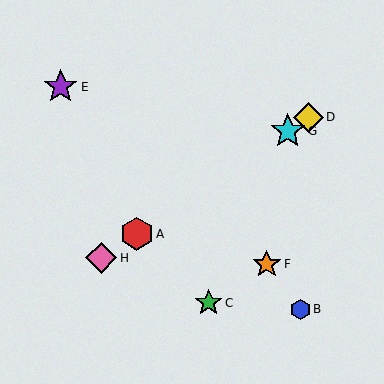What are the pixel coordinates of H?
Object H is at (101, 258).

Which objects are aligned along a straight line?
Objects A, D, G, H are aligned along a straight line.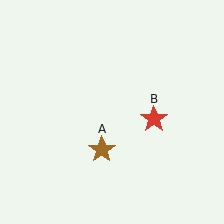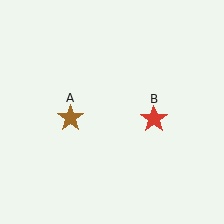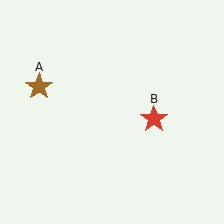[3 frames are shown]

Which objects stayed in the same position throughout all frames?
Red star (object B) remained stationary.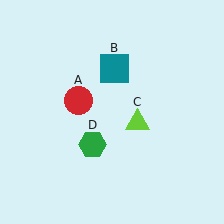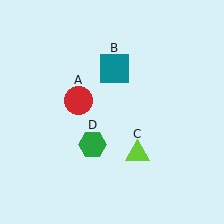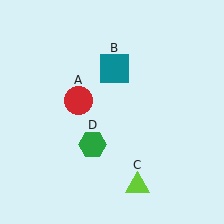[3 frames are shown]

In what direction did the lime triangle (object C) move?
The lime triangle (object C) moved down.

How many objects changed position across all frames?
1 object changed position: lime triangle (object C).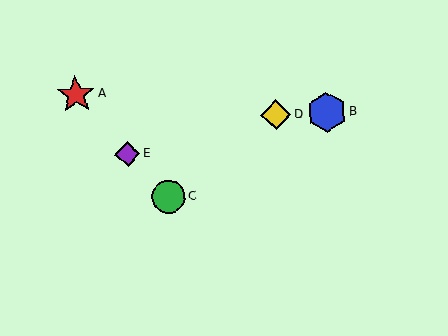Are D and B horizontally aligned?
Yes, both are at y≈115.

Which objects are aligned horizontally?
Objects B, D are aligned horizontally.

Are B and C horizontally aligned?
No, B is at y≈112 and C is at y≈197.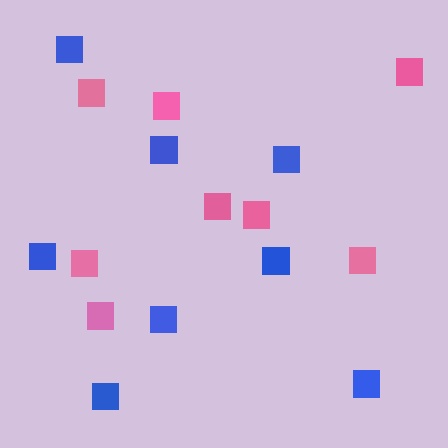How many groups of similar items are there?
There are 2 groups: one group of pink squares (8) and one group of blue squares (8).